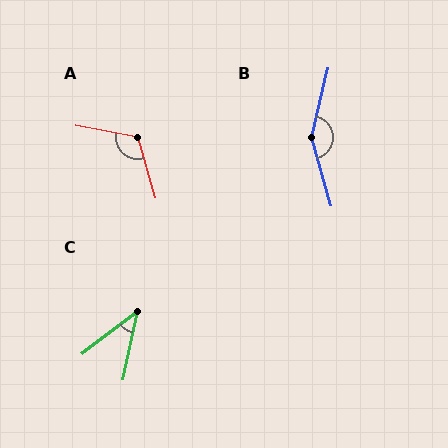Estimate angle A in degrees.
Approximately 117 degrees.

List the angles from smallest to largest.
C (40°), A (117°), B (151°).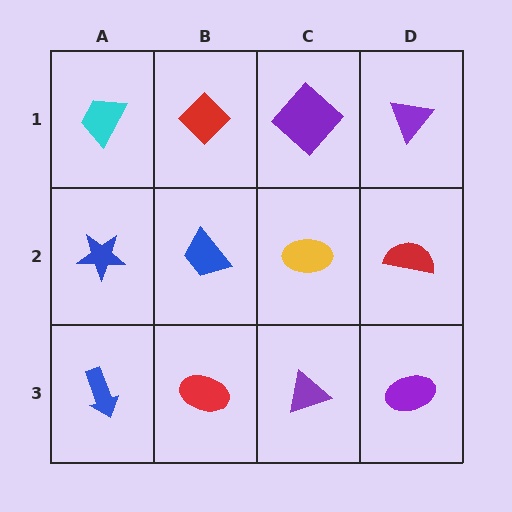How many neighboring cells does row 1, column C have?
3.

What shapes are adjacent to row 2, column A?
A cyan trapezoid (row 1, column A), a blue arrow (row 3, column A), a blue trapezoid (row 2, column B).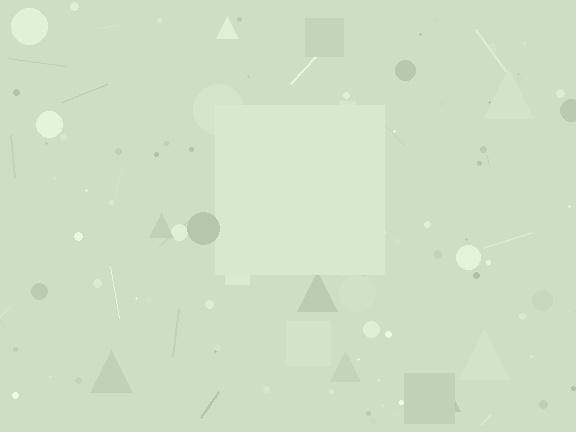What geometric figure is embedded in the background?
A square is embedded in the background.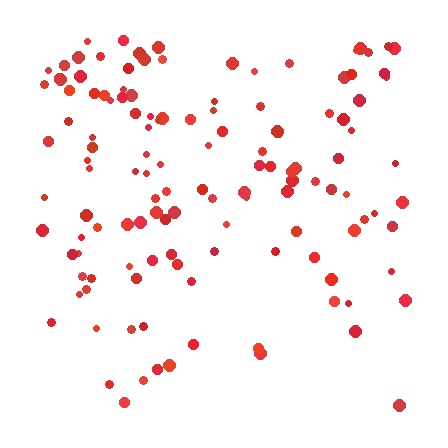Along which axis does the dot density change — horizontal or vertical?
Vertical.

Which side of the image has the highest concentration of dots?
The top.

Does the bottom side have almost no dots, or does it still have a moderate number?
Still a moderate number, just noticeably fewer than the top.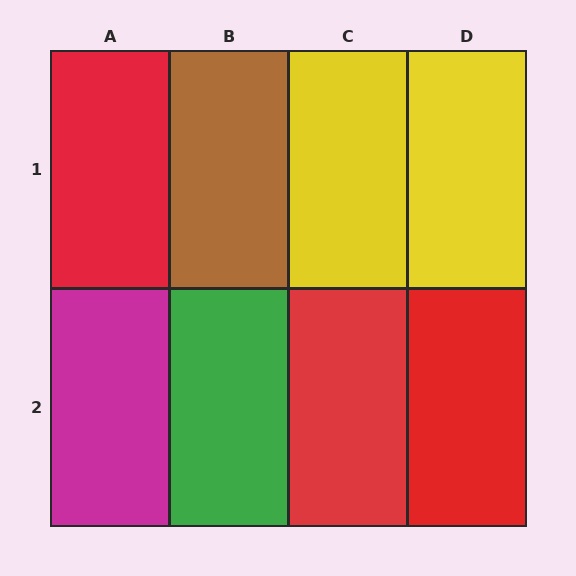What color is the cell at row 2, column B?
Green.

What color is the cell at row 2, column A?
Magenta.